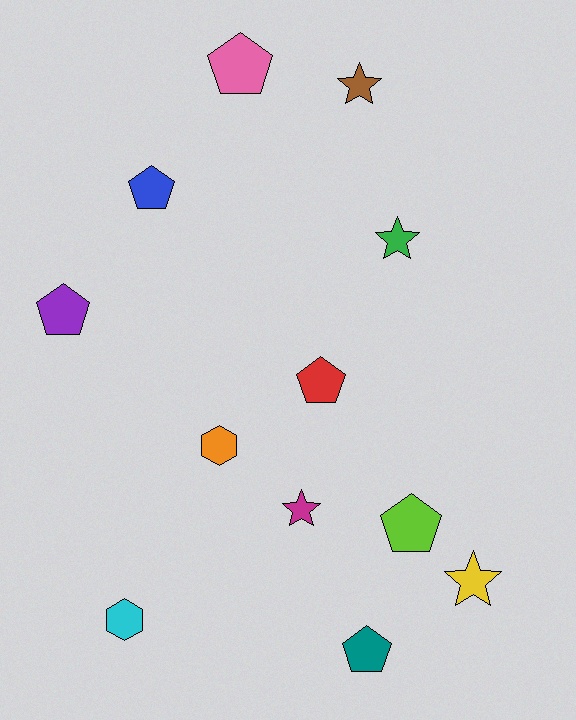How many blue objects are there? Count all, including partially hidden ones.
There is 1 blue object.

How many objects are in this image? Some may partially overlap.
There are 12 objects.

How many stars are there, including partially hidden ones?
There are 4 stars.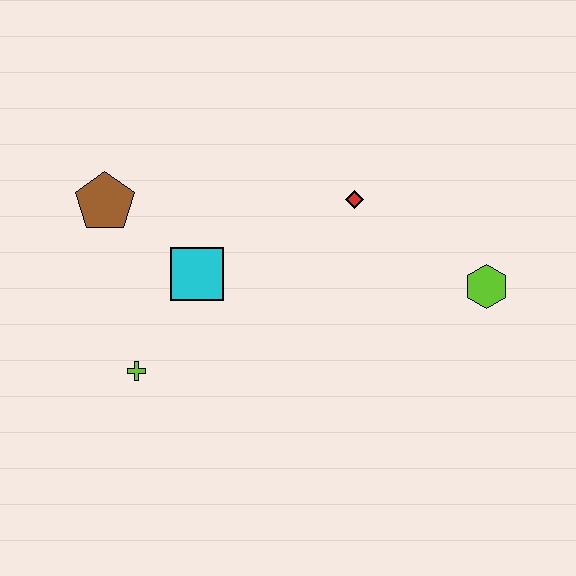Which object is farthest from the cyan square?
The lime hexagon is farthest from the cyan square.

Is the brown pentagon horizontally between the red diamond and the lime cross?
No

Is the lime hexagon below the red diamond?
Yes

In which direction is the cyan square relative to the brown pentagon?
The cyan square is to the right of the brown pentagon.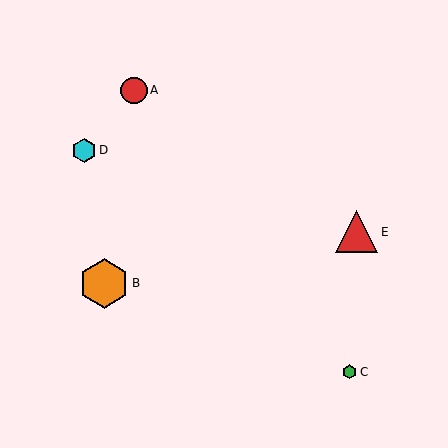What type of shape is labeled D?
Shape D is a cyan hexagon.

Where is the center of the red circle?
The center of the red circle is at (134, 90).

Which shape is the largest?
The orange hexagon (labeled B) is the largest.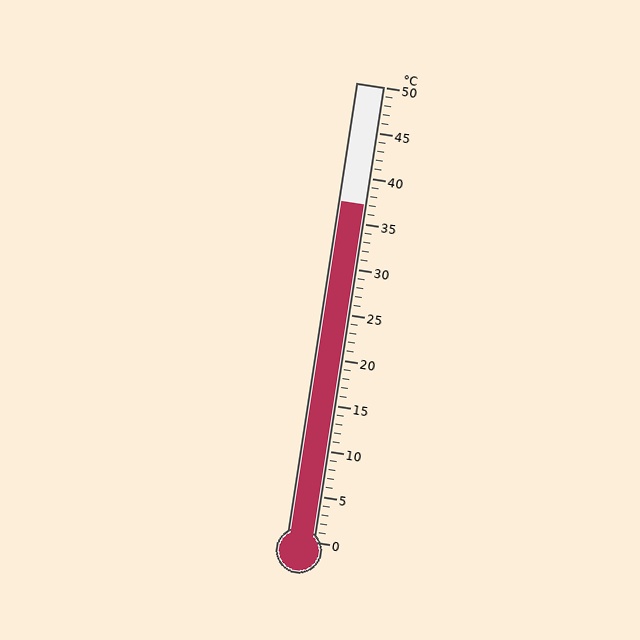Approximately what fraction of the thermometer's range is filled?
The thermometer is filled to approximately 75% of its range.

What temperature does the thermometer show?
The thermometer shows approximately 37°C.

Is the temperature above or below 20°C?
The temperature is above 20°C.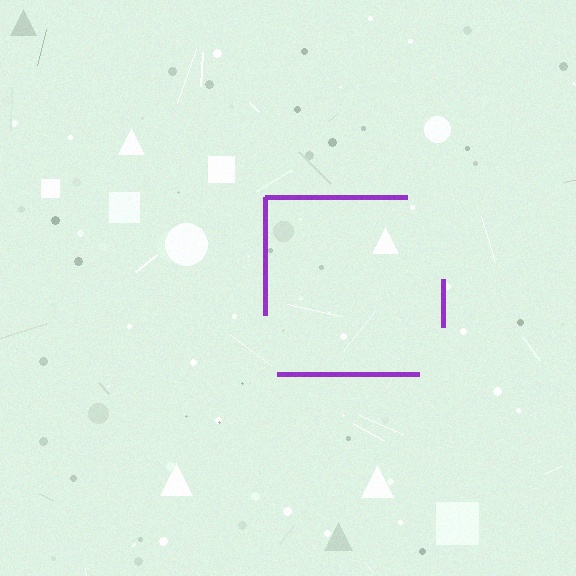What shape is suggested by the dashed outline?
The dashed outline suggests a square.